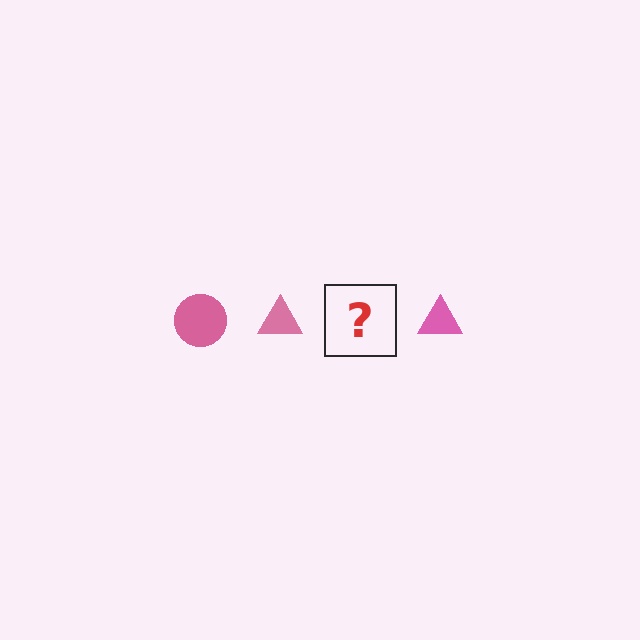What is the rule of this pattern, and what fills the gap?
The rule is that the pattern cycles through circle, triangle shapes in pink. The gap should be filled with a pink circle.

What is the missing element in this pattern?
The missing element is a pink circle.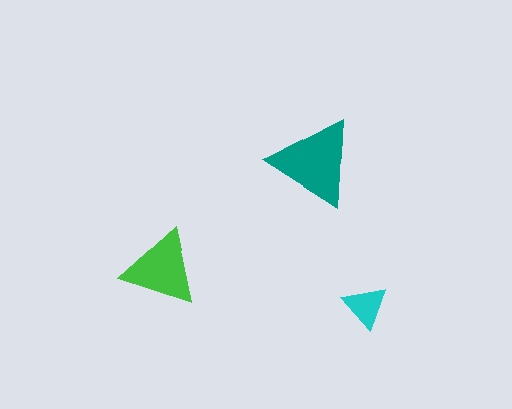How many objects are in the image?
There are 3 objects in the image.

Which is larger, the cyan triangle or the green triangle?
The green one.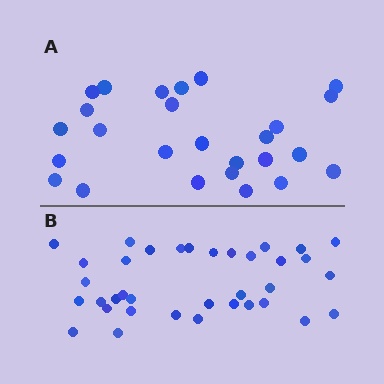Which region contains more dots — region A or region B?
Region B (the bottom region) has more dots.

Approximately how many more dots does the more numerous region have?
Region B has roughly 10 or so more dots than region A.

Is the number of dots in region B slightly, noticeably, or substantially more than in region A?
Region B has noticeably more, but not dramatically so. The ratio is roughly 1.4 to 1.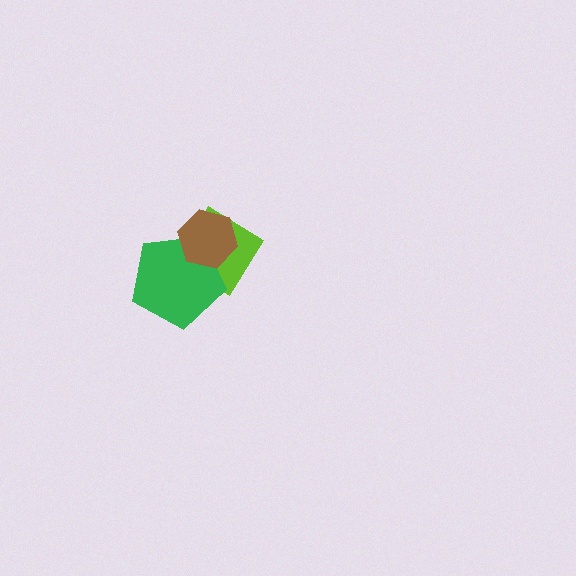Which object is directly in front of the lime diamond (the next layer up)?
The green pentagon is directly in front of the lime diamond.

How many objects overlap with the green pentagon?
2 objects overlap with the green pentagon.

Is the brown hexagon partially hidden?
No, no other shape covers it.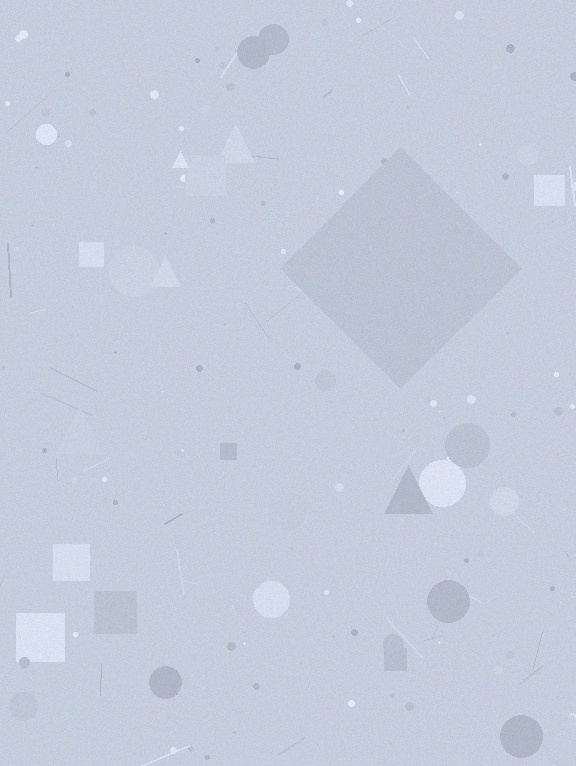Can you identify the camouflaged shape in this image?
The camouflaged shape is a diamond.